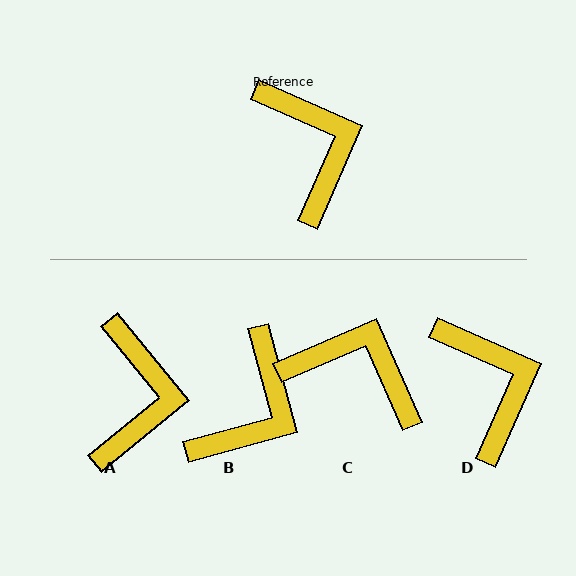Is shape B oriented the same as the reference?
No, it is off by about 51 degrees.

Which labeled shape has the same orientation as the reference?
D.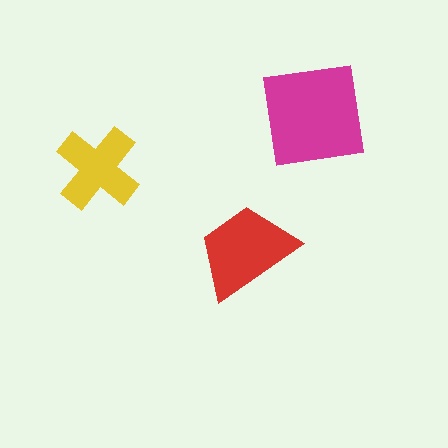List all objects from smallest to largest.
The yellow cross, the red trapezoid, the magenta square.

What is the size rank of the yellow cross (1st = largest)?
3rd.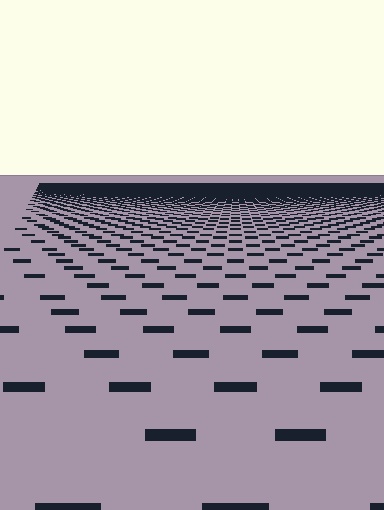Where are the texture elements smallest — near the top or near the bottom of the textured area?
Near the top.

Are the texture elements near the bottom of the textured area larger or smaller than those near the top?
Larger. Near the bottom, elements are closer to the viewer and appear at a bigger on-screen size.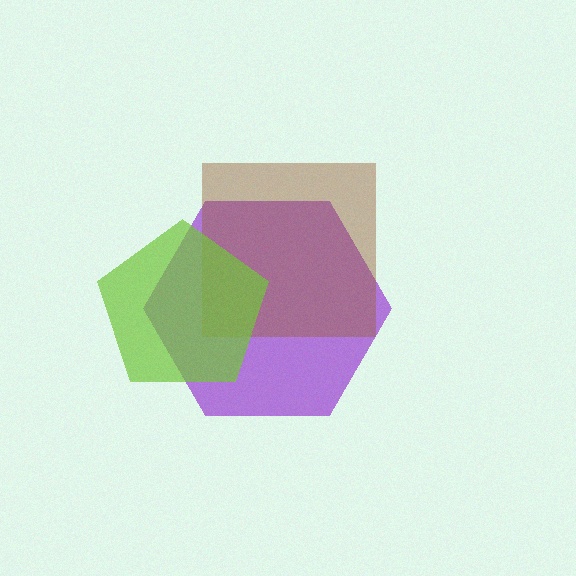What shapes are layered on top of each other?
The layered shapes are: a purple hexagon, a brown square, a lime pentagon.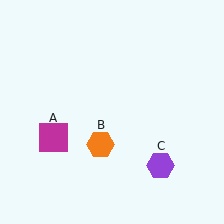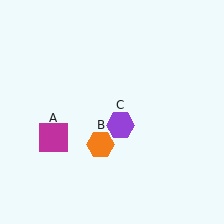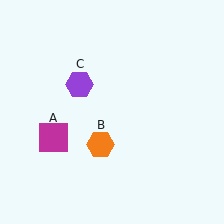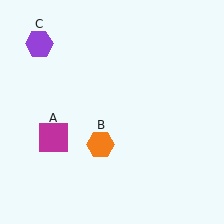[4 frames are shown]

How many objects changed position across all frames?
1 object changed position: purple hexagon (object C).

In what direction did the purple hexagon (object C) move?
The purple hexagon (object C) moved up and to the left.